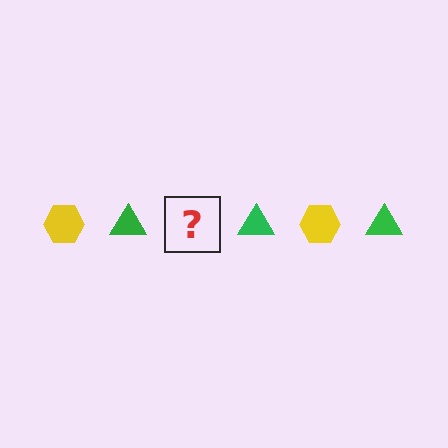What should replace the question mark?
The question mark should be replaced with a yellow hexagon.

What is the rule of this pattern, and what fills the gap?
The rule is that the pattern alternates between yellow hexagon and green triangle. The gap should be filled with a yellow hexagon.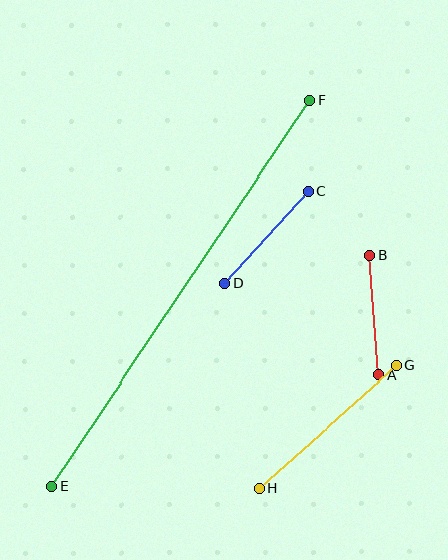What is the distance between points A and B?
The distance is approximately 120 pixels.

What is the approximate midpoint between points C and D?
The midpoint is at approximately (266, 237) pixels.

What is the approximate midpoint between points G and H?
The midpoint is at approximately (328, 427) pixels.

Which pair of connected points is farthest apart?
Points E and F are farthest apart.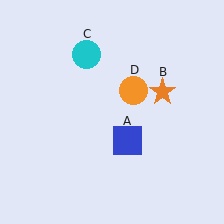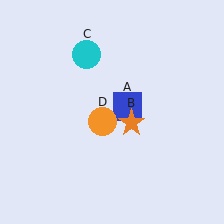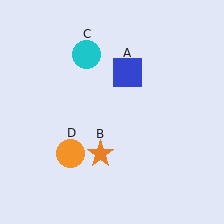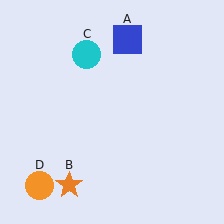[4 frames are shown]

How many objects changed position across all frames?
3 objects changed position: blue square (object A), orange star (object B), orange circle (object D).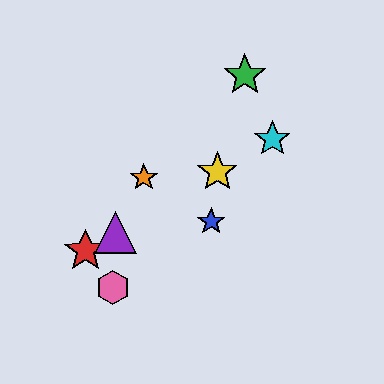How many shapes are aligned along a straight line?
4 shapes (the red star, the yellow star, the purple triangle, the cyan star) are aligned along a straight line.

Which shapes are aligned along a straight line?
The red star, the yellow star, the purple triangle, the cyan star are aligned along a straight line.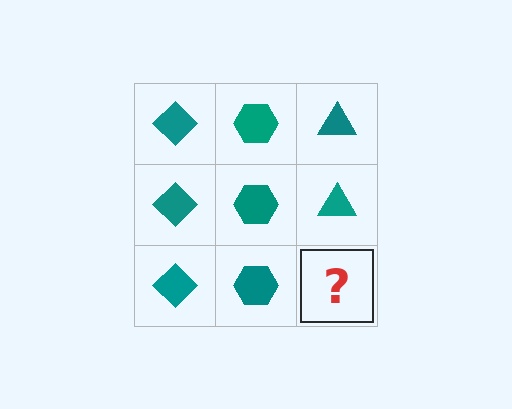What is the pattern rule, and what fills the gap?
The rule is that each column has a consistent shape. The gap should be filled with a teal triangle.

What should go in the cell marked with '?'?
The missing cell should contain a teal triangle.